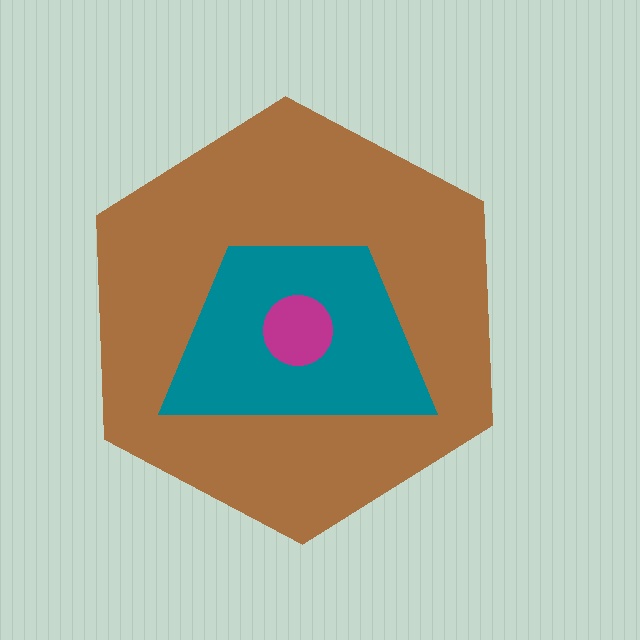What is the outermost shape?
The brown hexagon.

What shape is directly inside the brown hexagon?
The teal trapezoid.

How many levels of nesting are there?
3.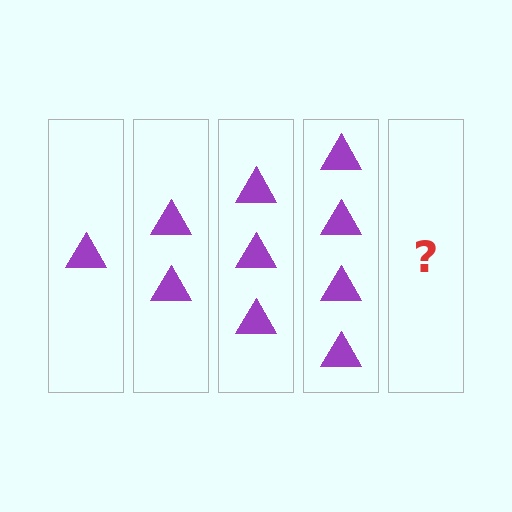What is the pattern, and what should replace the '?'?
The pattern is that each step adds one more triangle. The '?' should be 5 triangles.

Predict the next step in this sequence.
The next step is 5 triangles.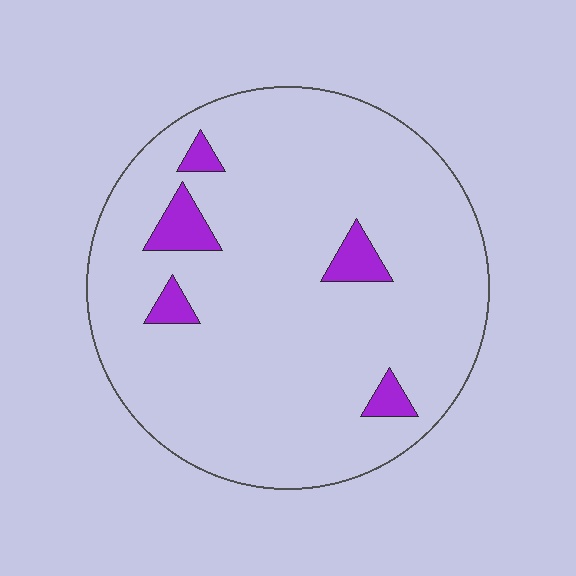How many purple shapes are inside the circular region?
5.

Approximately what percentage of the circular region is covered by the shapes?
Approximately 5%.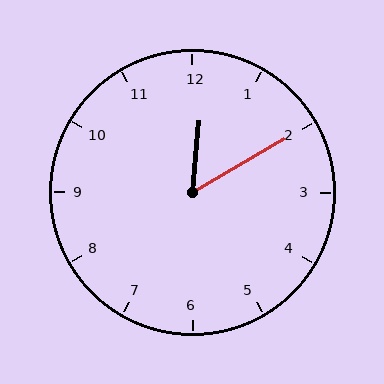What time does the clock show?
12:10.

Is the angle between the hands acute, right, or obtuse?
It is acute.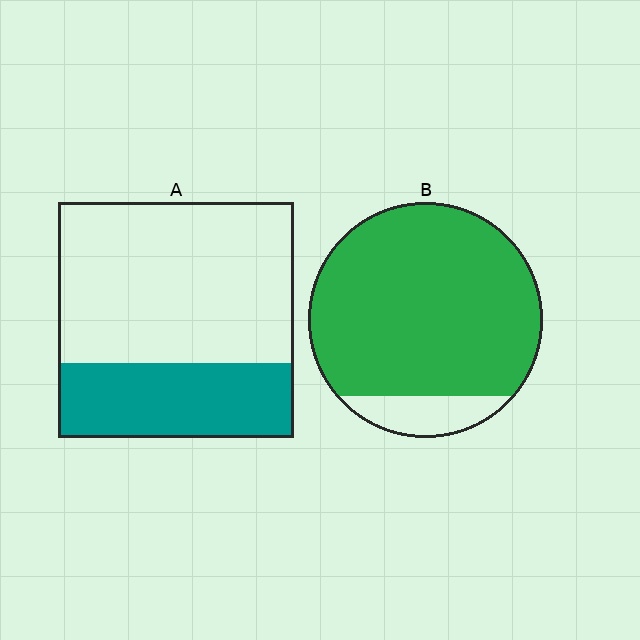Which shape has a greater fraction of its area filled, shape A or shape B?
Shape B.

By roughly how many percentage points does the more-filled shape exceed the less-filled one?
By roughly 55 percentage points (B over A).